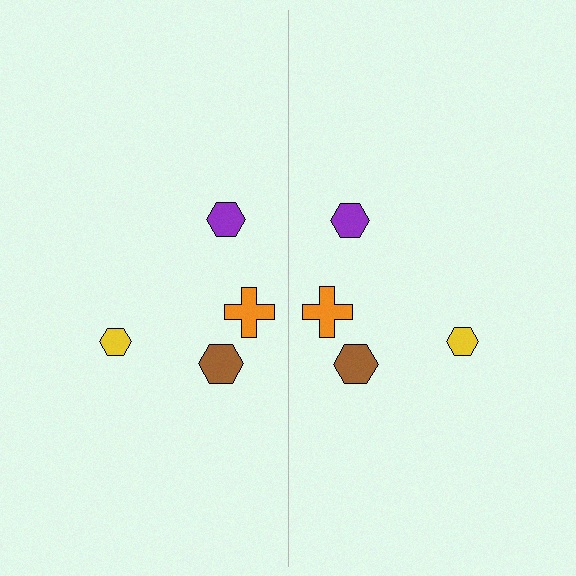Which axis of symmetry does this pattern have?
The pattern has a vertical axis of symmetry running through the center of the image.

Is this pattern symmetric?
Yes, this pattern has bilateral (reflection) symmetry.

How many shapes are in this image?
There are 8 shapes in this image.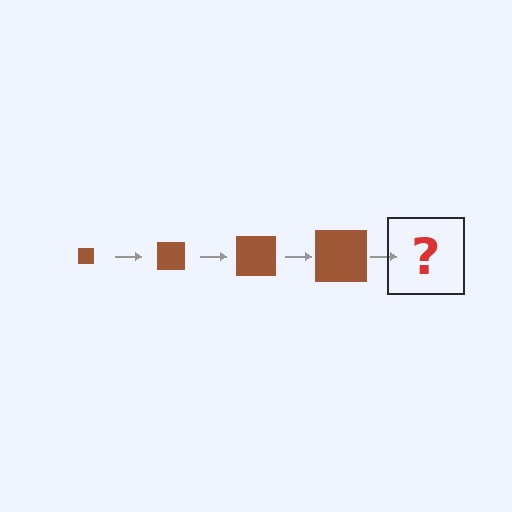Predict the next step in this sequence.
The next step is a brown square, larger than the previous one.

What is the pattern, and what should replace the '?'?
The pattern is that the square gets progressively larger each step. The '?' should be a brown square, larger than the previous one.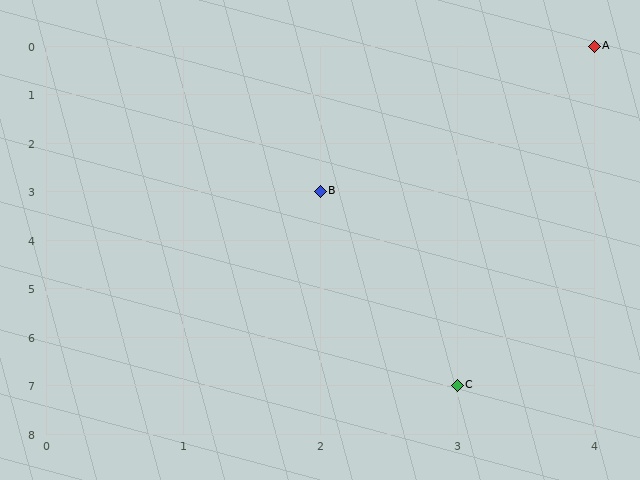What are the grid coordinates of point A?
Point A is at grid coordinates (4, 0).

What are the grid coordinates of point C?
Point C is at grid coordinates (3, 7).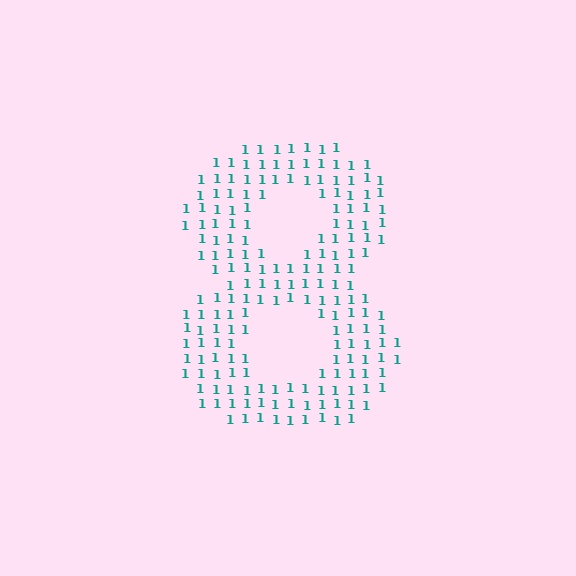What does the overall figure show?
The overall figure shows the digit 8.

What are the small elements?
The small elements are digit 1's.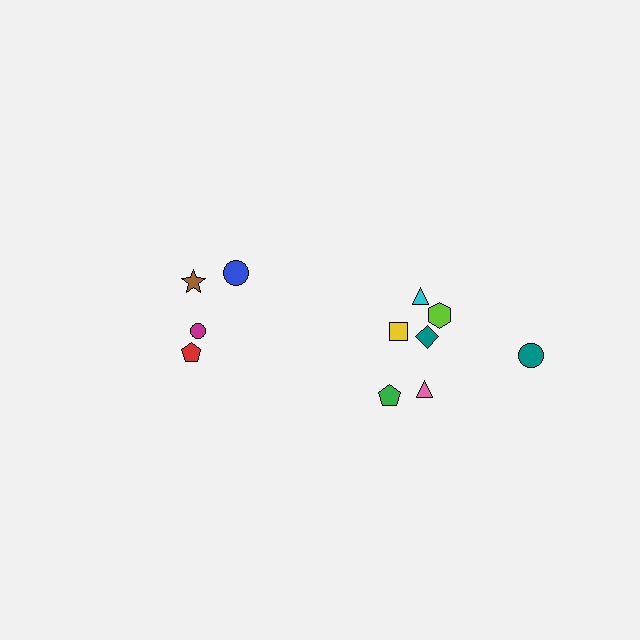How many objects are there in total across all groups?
There are 11 objects.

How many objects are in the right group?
There are 7 objects.